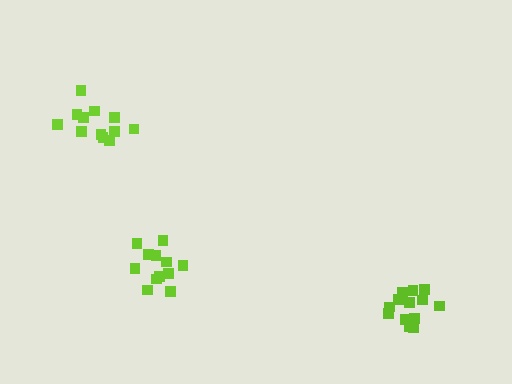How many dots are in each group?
Group 1: 14 dots, Group 2: 12 dots, Group 3: 12 dots (38 total).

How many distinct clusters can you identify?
There are 3 distinct clusters.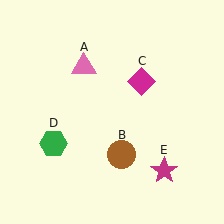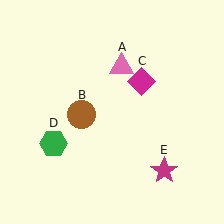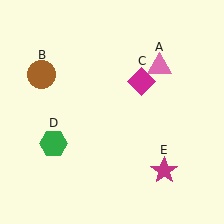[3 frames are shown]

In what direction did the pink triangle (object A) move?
The pink triangle (object A) moved right.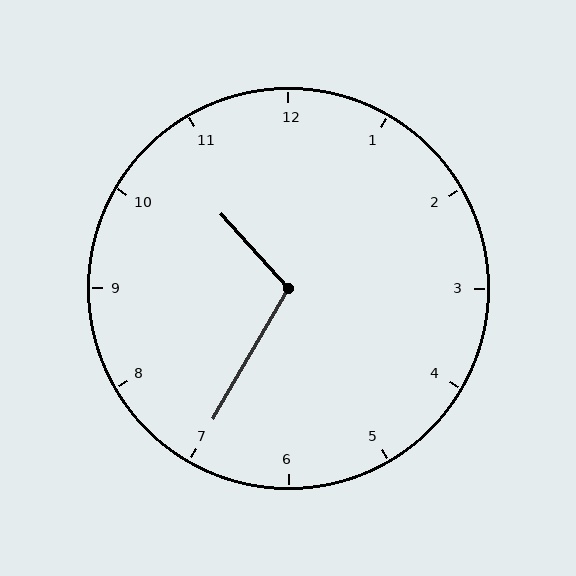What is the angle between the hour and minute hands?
Approximately 108 degrees.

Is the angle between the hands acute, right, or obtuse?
It is obtuse.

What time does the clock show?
10:35.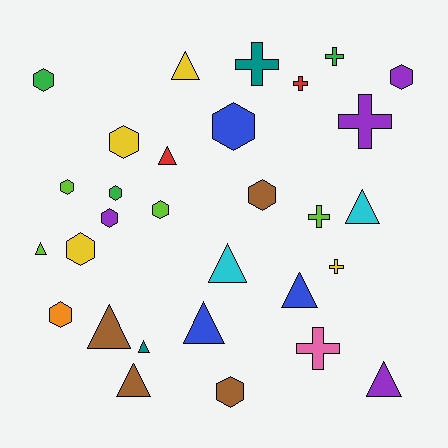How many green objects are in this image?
There are 3 green objects.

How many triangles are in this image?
There are 11 triangles.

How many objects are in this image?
There are 30 objects.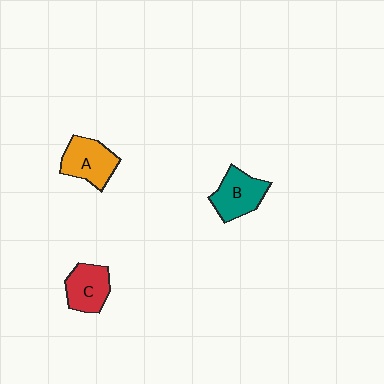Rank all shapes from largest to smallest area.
From largest to smallest: A (orange), B (teal), C (red).